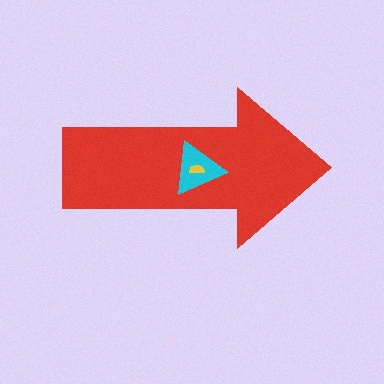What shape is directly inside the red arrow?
The cyan triangle.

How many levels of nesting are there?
3.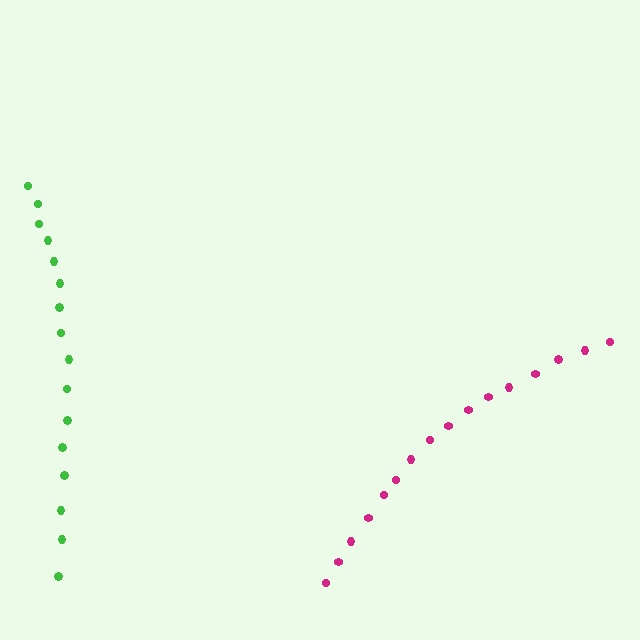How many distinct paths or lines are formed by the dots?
There are 2 distinct paths.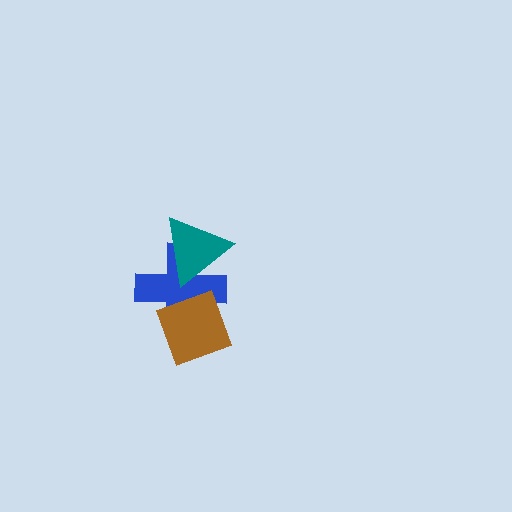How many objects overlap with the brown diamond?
1 object overlaps with the brown diamond.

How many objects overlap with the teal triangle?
1 object overlaps with the teal triangle.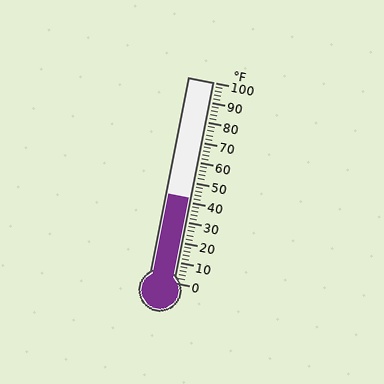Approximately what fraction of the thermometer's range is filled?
The thermometer is filled to approximately 40% of its range.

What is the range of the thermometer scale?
The thermometer scale ranges from 0°F to 100°F.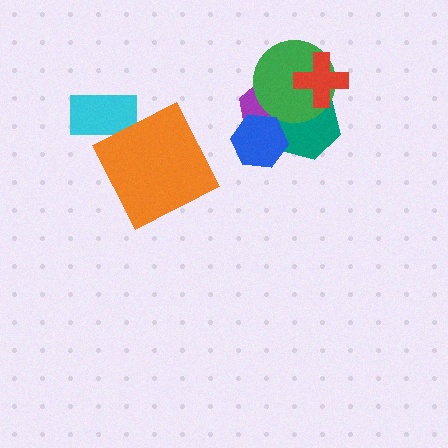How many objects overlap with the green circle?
3 objects overlap with the green circle.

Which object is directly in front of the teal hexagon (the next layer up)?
The green circle is directly in front of the teal hexagon.